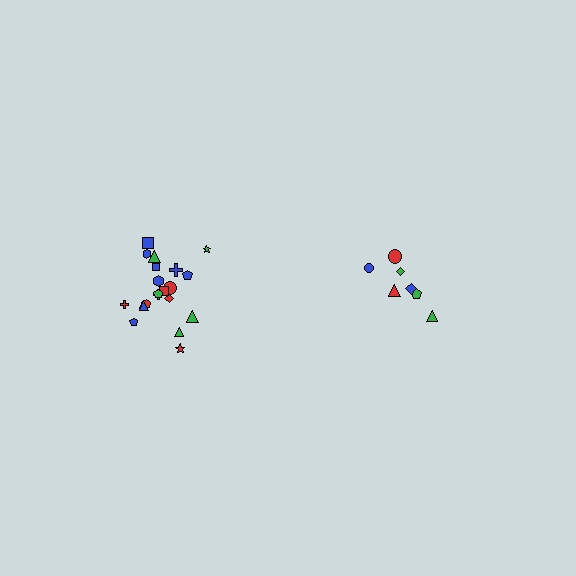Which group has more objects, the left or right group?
The left group.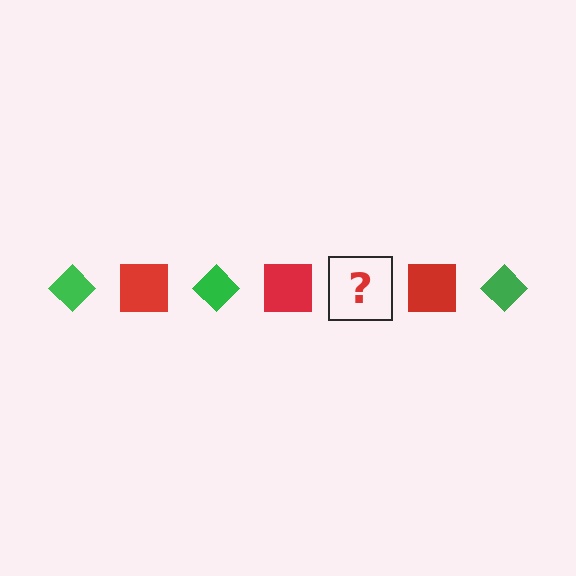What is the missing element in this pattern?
The missing element is a green diamond.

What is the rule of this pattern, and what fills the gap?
The rule is that the pattern alternates between green diamond and red square. The gap should be filled with a green diamond.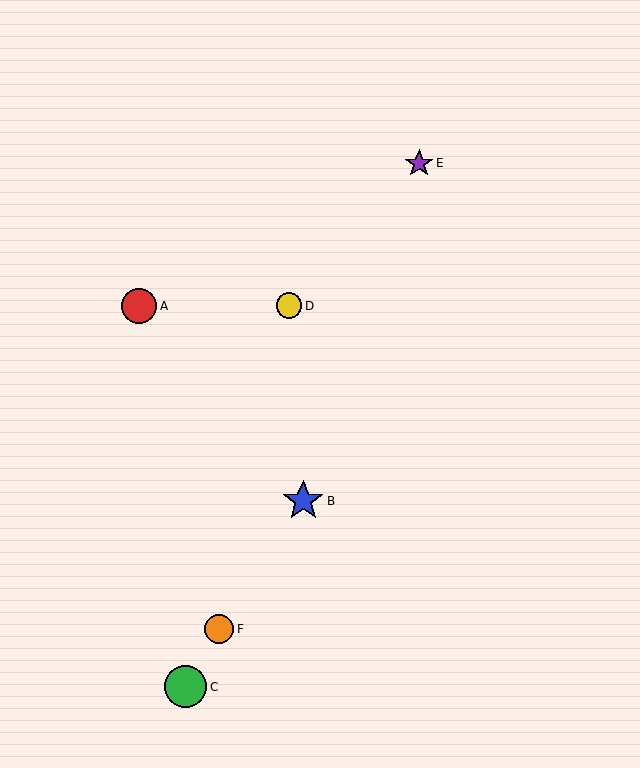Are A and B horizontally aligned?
No, A is at y≈306 and B is at y≈501.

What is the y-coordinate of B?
Object B is at y≈501.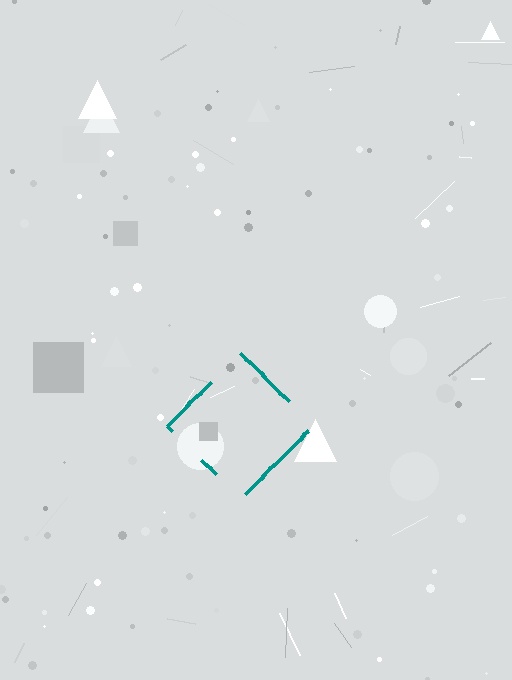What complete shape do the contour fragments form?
The contour fragments form a diamond.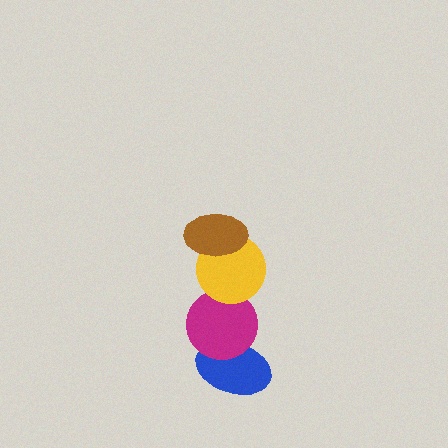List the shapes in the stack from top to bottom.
From top to bottom: the brown ellipse, the yellow circle, the magenta circle, the blue ellipse.